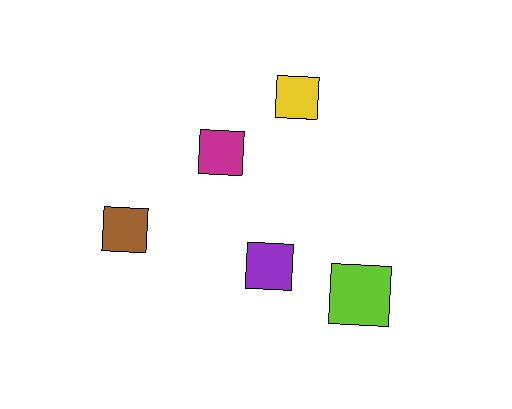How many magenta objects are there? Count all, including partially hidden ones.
There is 1 magenta object.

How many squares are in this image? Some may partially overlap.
There are 5 squares.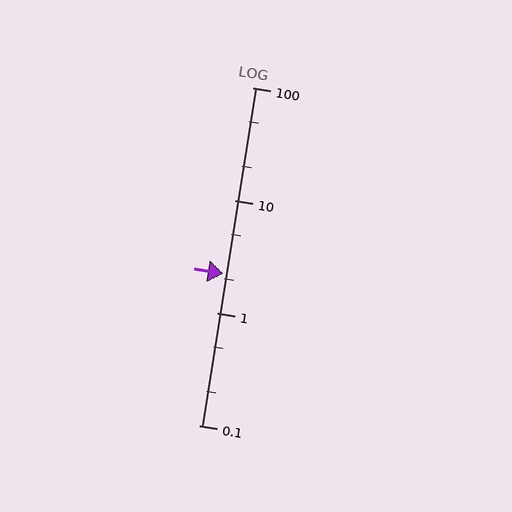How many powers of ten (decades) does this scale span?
The scale spans 3 decades, from 0.1 to 100.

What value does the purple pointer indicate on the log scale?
The pointer indicates approximately 2.2.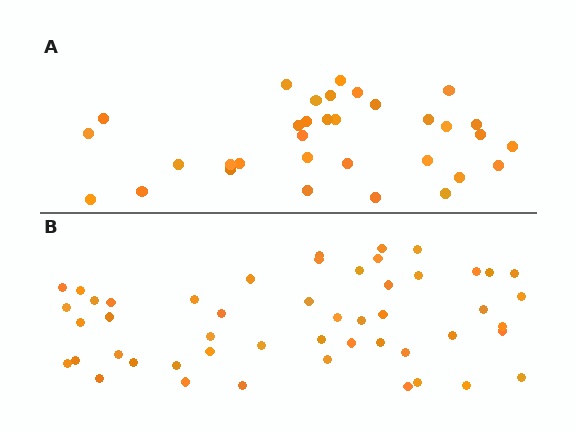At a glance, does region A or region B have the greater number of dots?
Region B (the bottom region) has more dots.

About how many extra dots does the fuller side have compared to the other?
Region B has approximately 15 more dots than region A.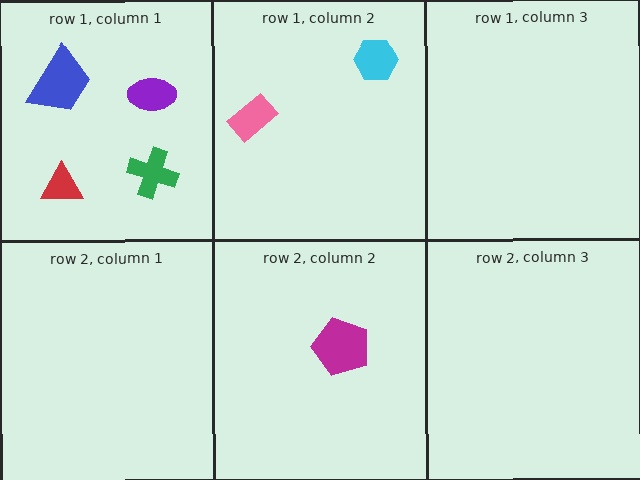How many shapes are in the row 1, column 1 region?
4.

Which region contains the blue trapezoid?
The row 1, column 1 region.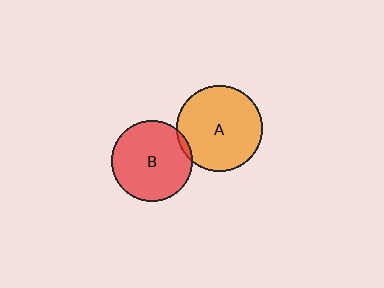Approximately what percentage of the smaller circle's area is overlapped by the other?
Approximately 5%.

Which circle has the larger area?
Circle A (orange).